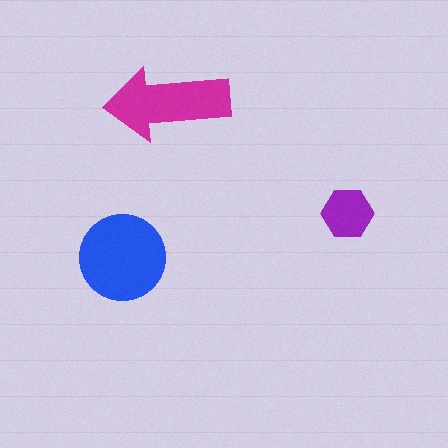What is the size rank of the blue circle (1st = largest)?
1st.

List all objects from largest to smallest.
The blue circle, the magenta arrow, the purple hexagon.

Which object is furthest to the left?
The blue circle is leftmost.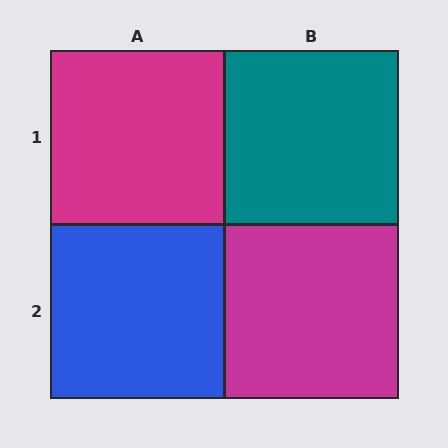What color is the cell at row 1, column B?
Teal.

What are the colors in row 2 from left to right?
Blue, magenta.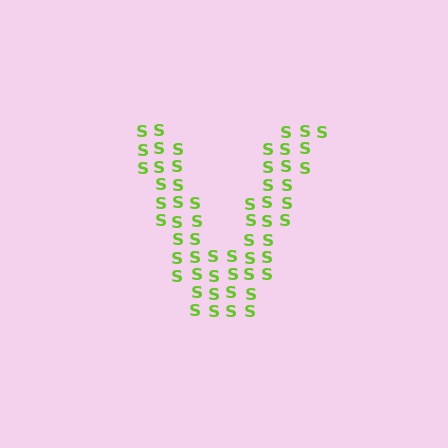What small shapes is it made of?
It is made of small letter S's.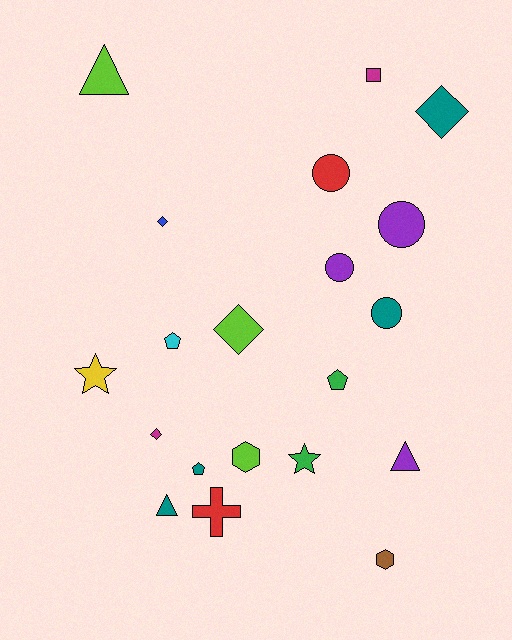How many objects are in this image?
There are 20 objects.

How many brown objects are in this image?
There is 1 brown object.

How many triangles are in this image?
There are 3 triangles.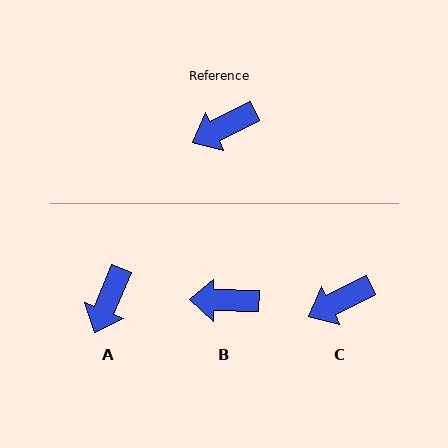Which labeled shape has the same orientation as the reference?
C.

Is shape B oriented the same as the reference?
No, it is off by about 27 degrees.